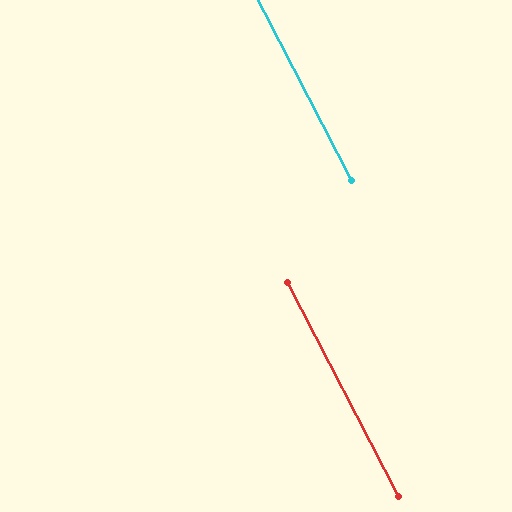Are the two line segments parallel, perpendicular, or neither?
Parallel — their directions differ by only 0.0°.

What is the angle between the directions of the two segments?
Approximately 0 degrees.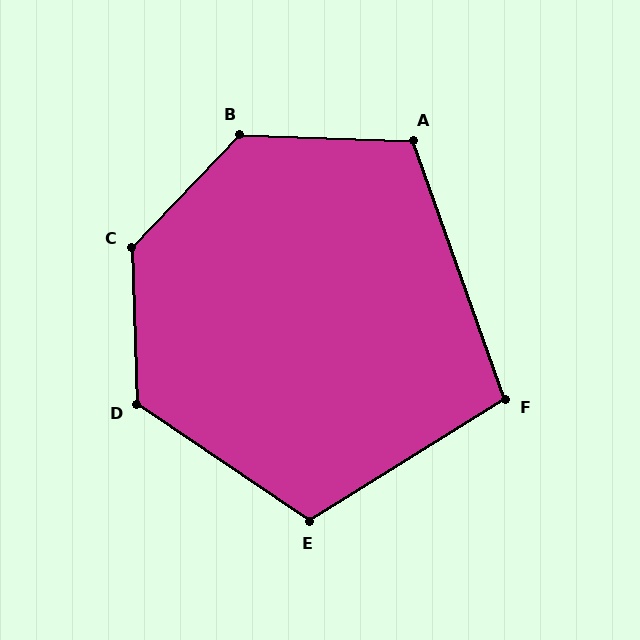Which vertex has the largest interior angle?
C, at approximately 134 degrees.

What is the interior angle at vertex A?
Approximately 112 degrees (obtuse).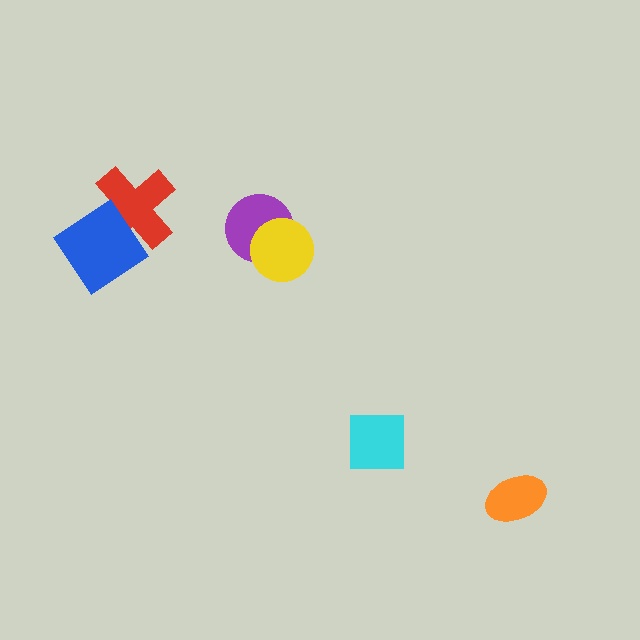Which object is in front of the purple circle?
The yellow circle is in front of the purple circle.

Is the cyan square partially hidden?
No, no other shape covers it.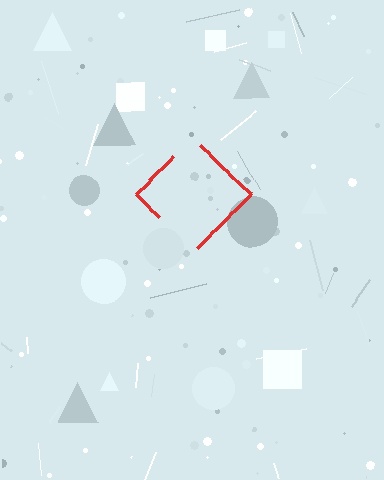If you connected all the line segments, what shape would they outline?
They would outline a diamond.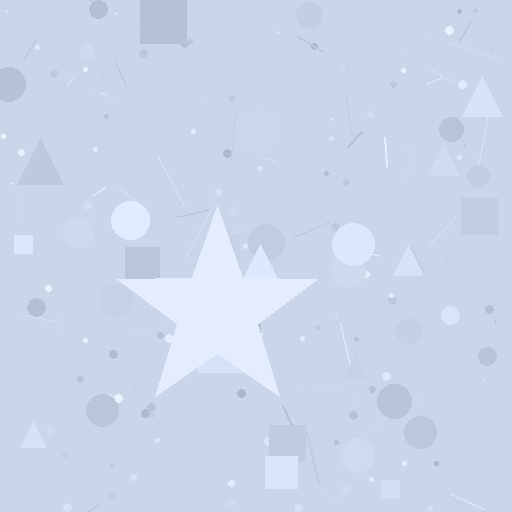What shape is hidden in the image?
A star is hidden in the image.